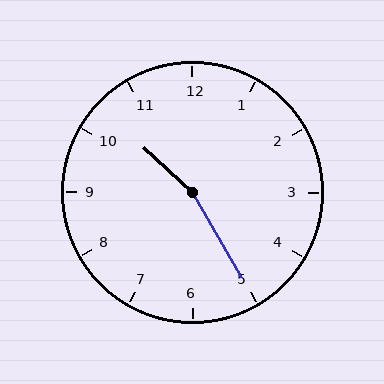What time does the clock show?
10:25.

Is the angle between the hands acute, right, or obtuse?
It is obtuse.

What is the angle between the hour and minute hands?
Approximately 162 degrees.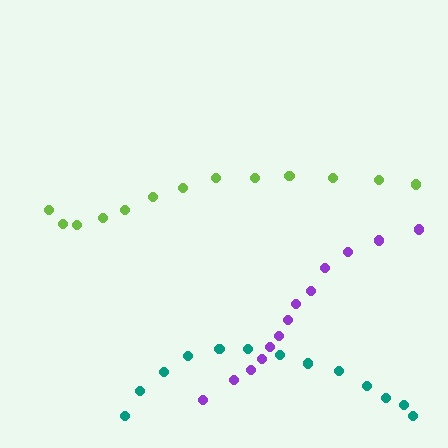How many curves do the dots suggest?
There are 3 distinct paths.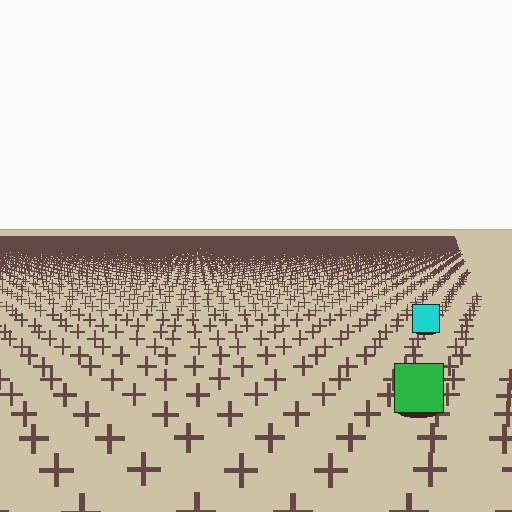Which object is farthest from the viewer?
The cyan square is farthest from the viewer. It appears smaller and the ground texture around it is denser.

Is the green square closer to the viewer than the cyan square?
Yes. The green square is closer — you can tell from the texture gradient: the ground texture is coarser near it.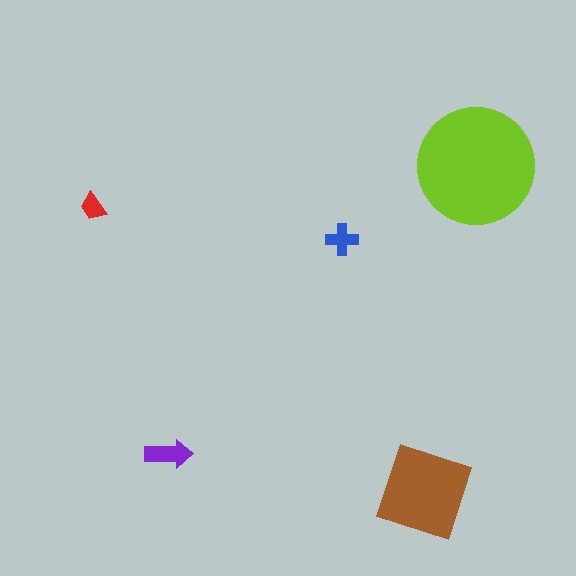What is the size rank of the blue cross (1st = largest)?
4th.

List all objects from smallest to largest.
The red trapezoid, the blue cross, the purple arrow, the brown square, the lime circle.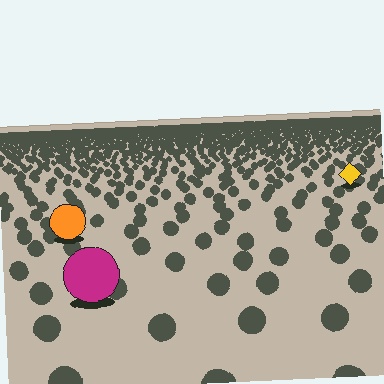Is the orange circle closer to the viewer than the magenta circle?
No. The magenta circle is closer — you can tell from the texture gradient: the ground texture is coarser near it.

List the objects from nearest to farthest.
From nearest to farthest: the magenta circle, the orange circle, the yellow diamond.